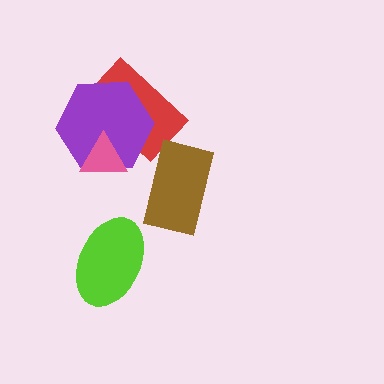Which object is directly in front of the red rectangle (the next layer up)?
The purple hexagon is directly in front of the red rectangle.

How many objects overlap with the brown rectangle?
0 objects overlap with the brown rectangle.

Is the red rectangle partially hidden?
Yes, it is partially covered by another shape.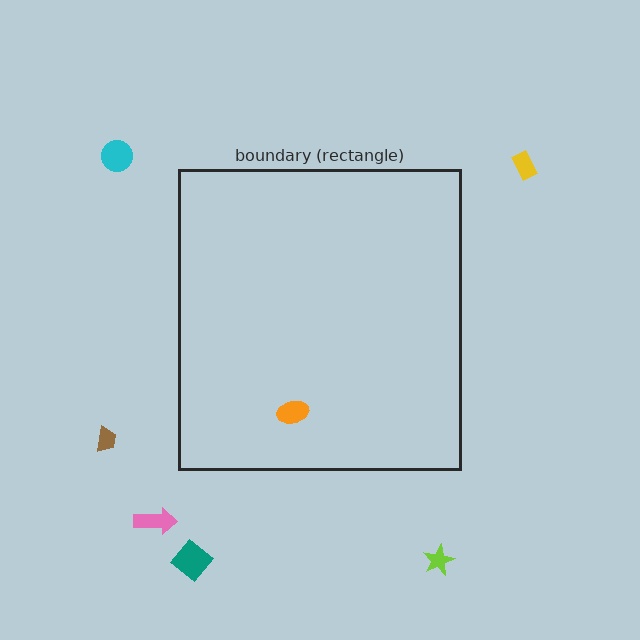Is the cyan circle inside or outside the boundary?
Outside.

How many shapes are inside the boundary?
1 inside, 6 outside.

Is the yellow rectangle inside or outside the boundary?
Outside.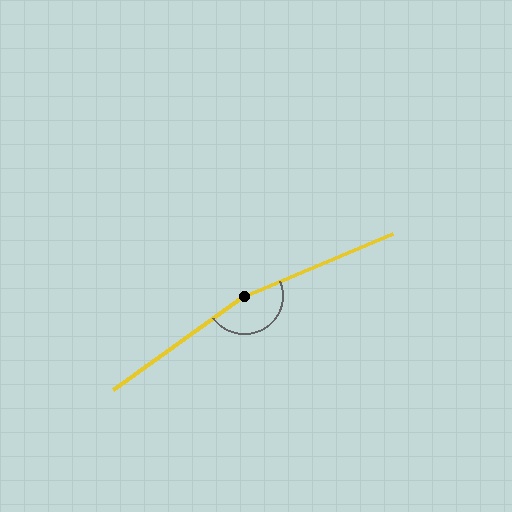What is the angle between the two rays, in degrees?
Approximately 167 degrees.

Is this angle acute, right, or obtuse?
It is obtuse.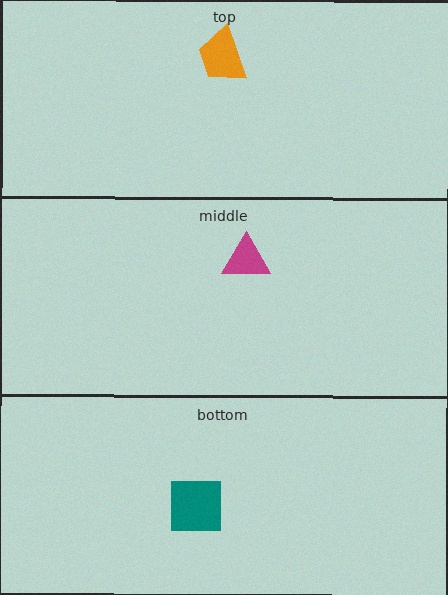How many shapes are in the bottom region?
1.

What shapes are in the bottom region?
The teal square.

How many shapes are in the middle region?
1.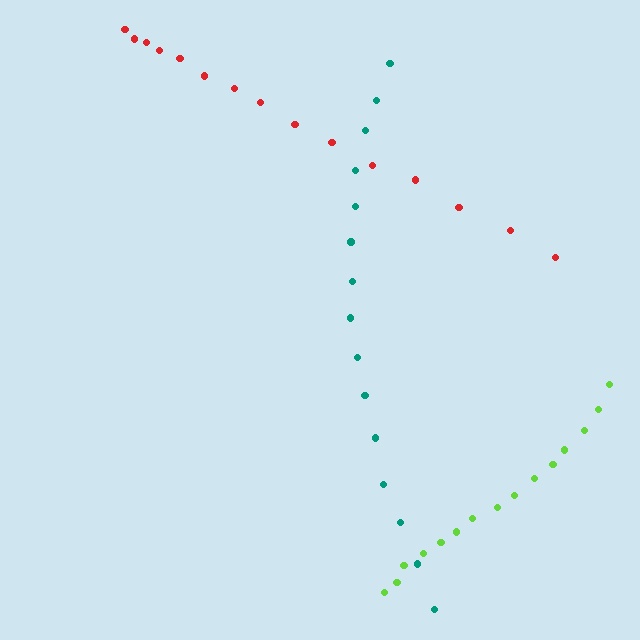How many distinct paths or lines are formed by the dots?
There are 3 distinct paths.